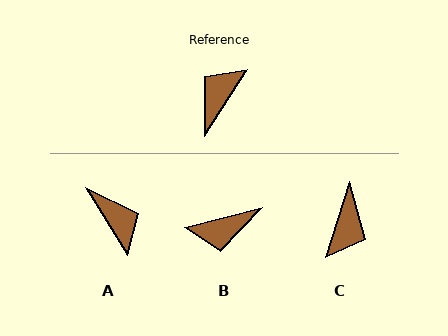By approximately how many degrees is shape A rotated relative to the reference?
Approximately 116 degrees clockwise.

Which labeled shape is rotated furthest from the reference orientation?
C, about 165 degrees away.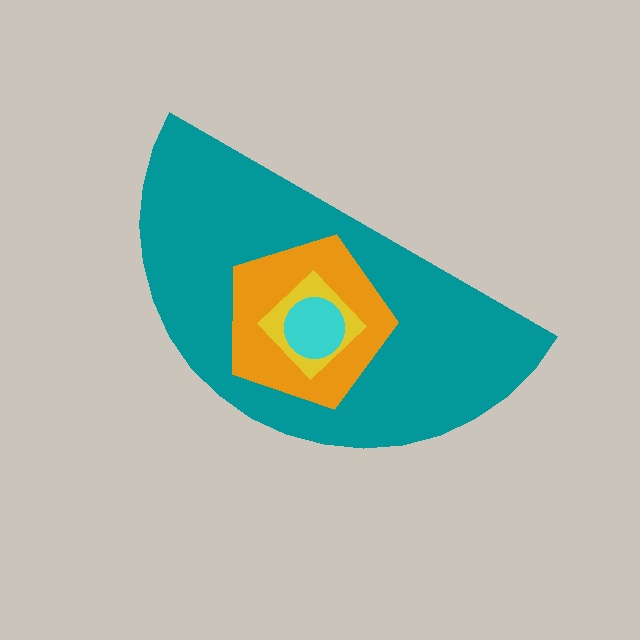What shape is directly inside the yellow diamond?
The cyan circle.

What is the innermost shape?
The cyan circle.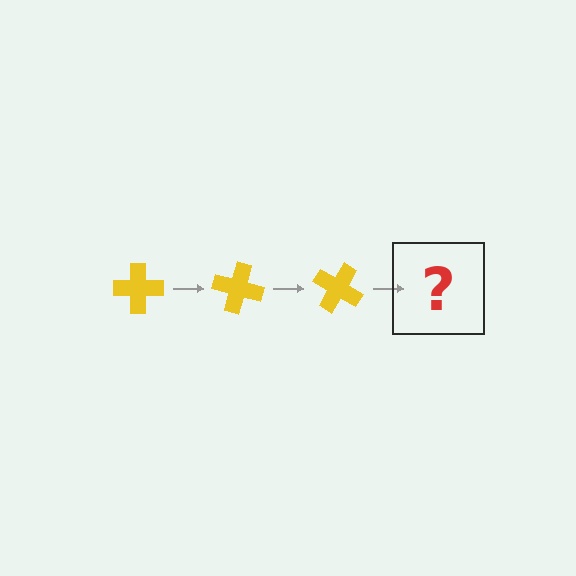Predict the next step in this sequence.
The next step is a yellow cross rotated 45 degrees.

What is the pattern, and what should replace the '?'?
The pattern is that the cross rotates 15 degrees each step. The '?' should be a yellow cross rotated 45 degrees.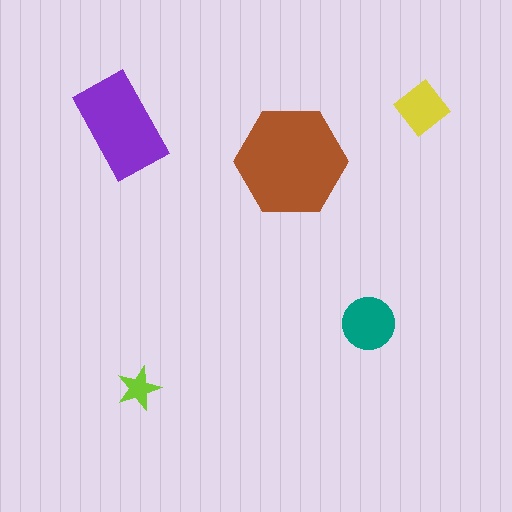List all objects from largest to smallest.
The brown hexagon, the purple rectangle, the teal circle, the yellow diamond, the lime star.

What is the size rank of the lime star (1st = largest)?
5th.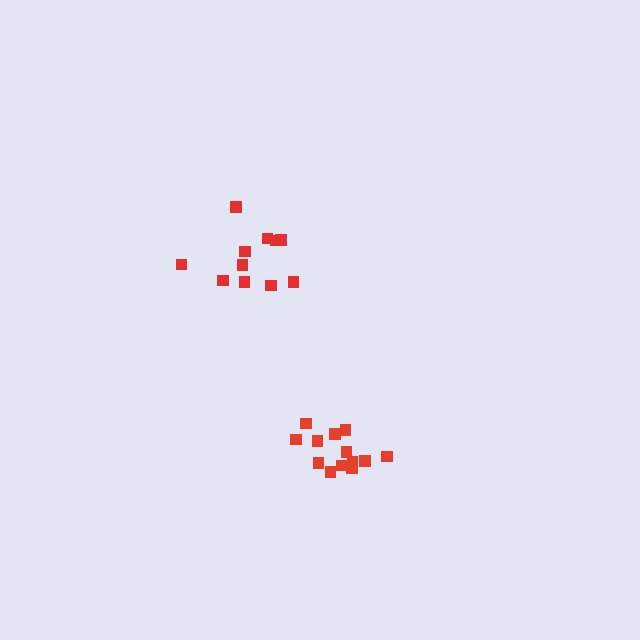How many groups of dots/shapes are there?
There are 2 groups.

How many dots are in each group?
Group 1: 13 dots, Group 2: 12 dots (25 total).